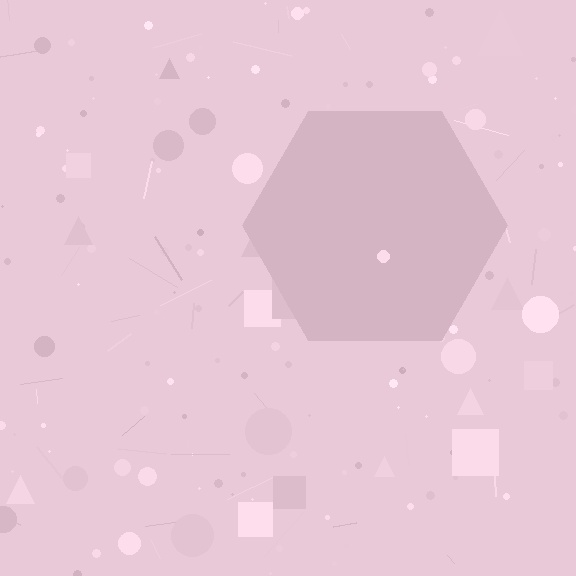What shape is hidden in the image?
A hexagon is hidden in the image.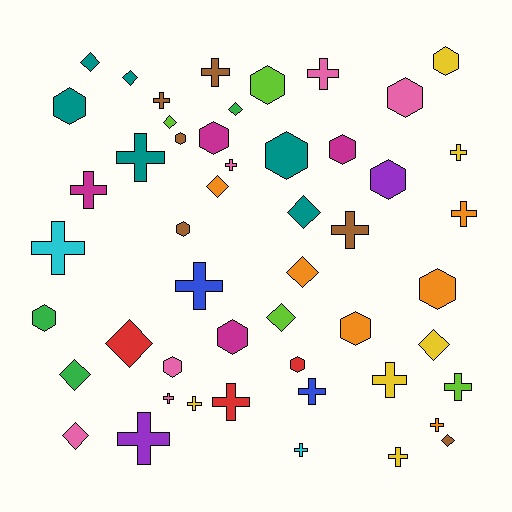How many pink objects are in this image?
There are 6 pink objects.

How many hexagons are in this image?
There are 16 hexagons.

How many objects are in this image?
There are 50 objects.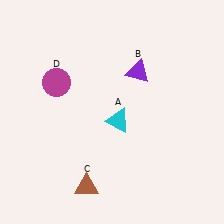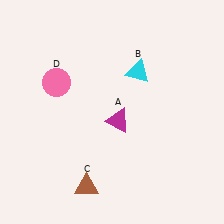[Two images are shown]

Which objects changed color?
A changed from cyan to magenta. B changed from purple to cyan. D changed from magenta to pink.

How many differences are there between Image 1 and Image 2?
There are 3 differences between the two images.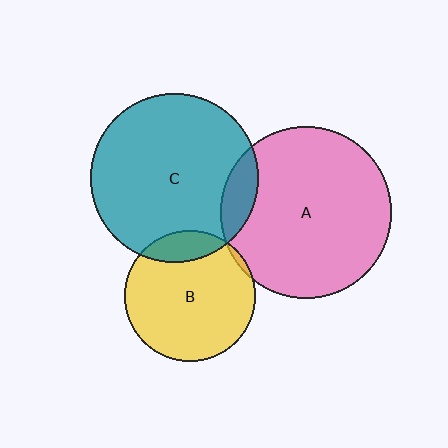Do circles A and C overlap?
Yes.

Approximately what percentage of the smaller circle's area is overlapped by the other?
Approximately 10%.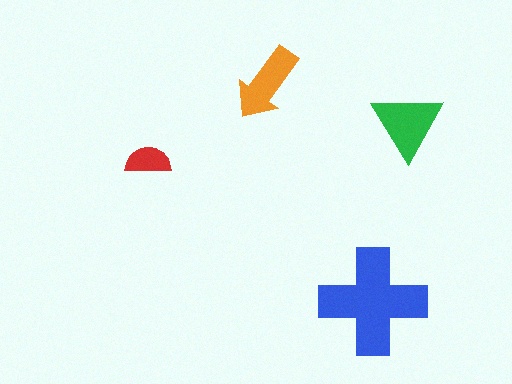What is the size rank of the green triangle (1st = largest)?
2nd.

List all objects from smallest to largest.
The red semicircle, the orange arrow, the green triangle, the blue cross.